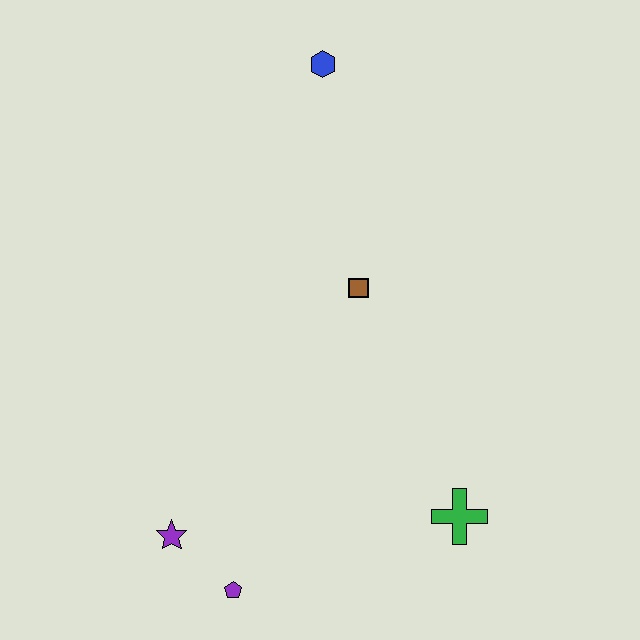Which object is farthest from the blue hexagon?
The purple pentagon is farthest from the blue hexagon.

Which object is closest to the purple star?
The purple pentagon is closest to the purple star.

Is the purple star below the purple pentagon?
No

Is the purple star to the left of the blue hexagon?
Yes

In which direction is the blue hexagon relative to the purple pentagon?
The blue hexagon is above the purple pentagon.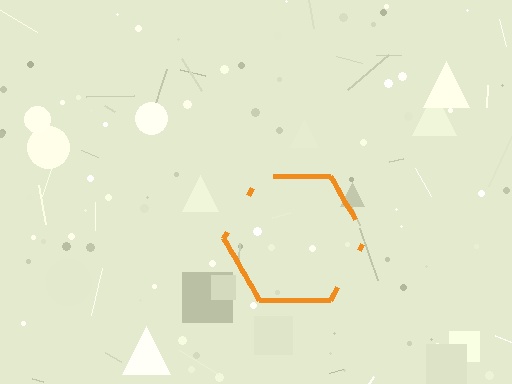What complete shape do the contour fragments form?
The contour fragments form a hexagon.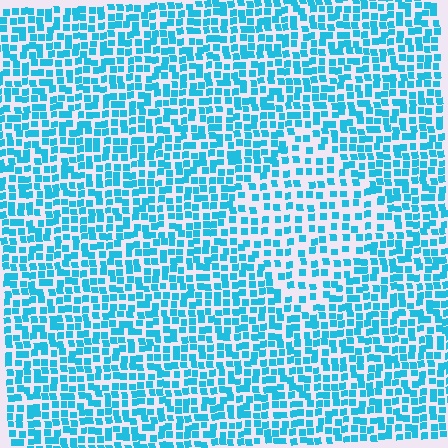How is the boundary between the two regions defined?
The boundary is defined by a change in element density (approximately 1.7x ratio). All elements are the same color, size, and shape.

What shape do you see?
I see a diamond.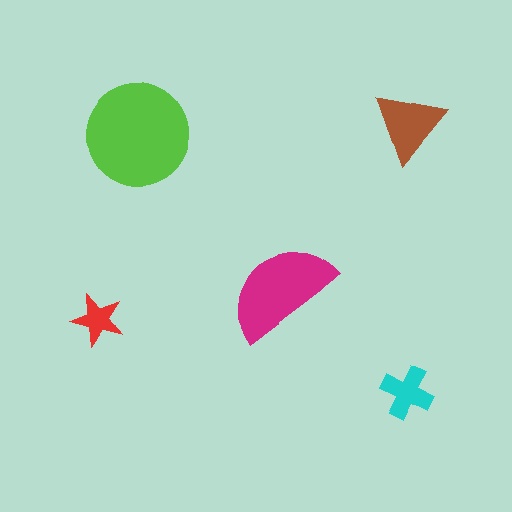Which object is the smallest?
The red star.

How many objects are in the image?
There are 5 objects in the image.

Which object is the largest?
The lime circle.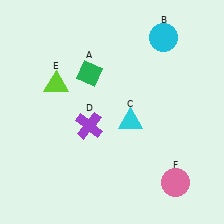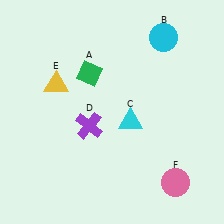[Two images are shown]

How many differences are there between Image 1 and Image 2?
There is 1 difference between the two images.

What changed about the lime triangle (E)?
In Image 1, E is lime. In Image 2, it changed to yellow.